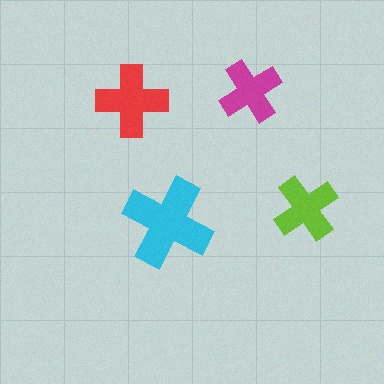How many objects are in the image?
There are 4 objects in the image.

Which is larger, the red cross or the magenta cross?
The red one.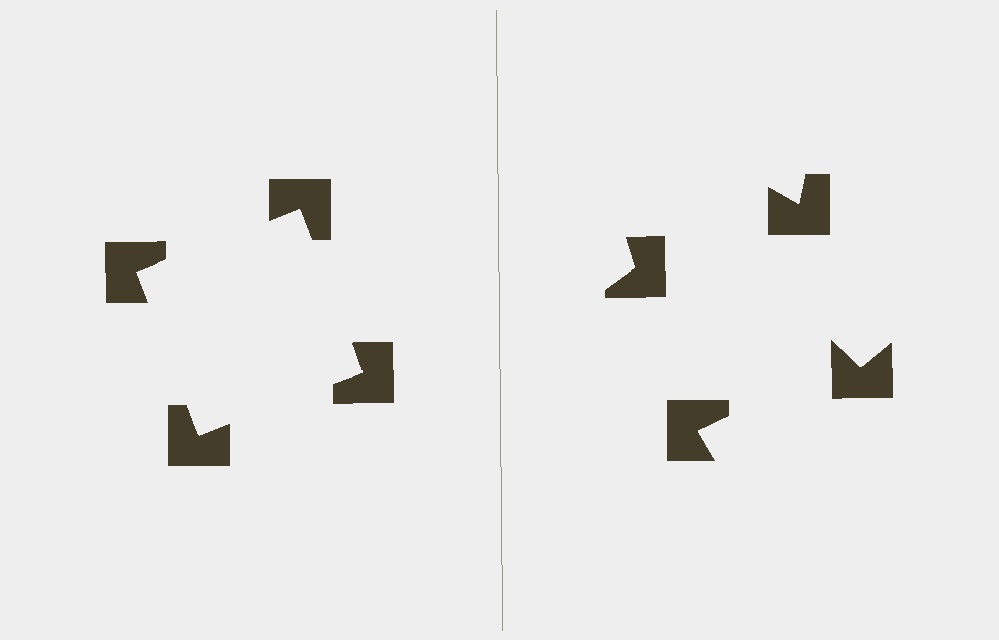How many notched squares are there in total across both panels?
8 — 4 on each side.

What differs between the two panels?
The notched squares are positioned identically on both sides; only the wedge orientations differ. On the left they align to a square; on the right they are misaligned.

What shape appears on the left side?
An illusory square.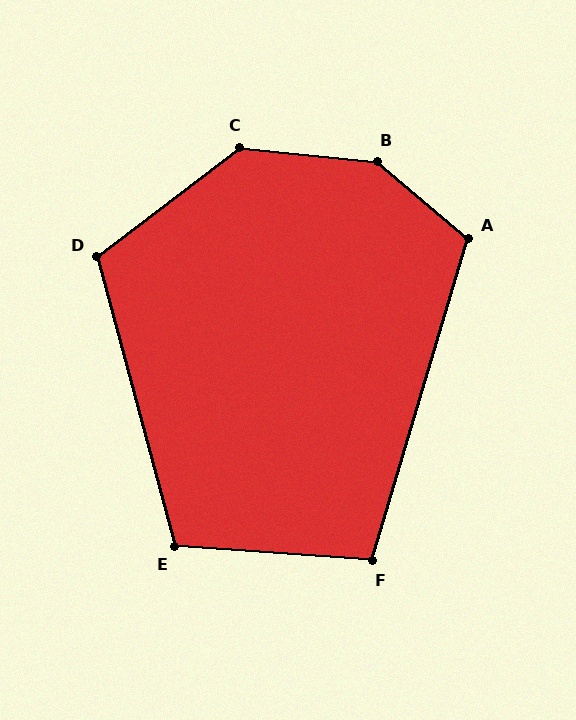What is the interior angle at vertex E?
Approximately 109 degrees (obtuse).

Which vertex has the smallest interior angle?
F, at approximately 102 degrees.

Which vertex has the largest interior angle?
B, at approximately 146 degrees.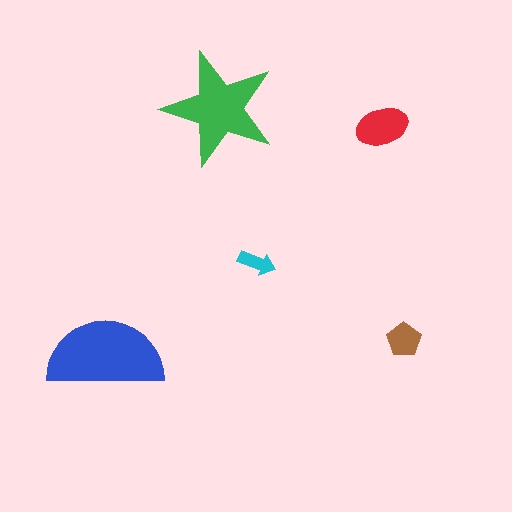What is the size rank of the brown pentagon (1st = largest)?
4th.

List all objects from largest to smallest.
The blue semicircle, the green star, the red ellipse, the brown pentagon, the cyan arrow.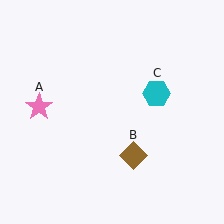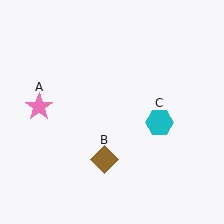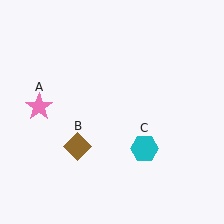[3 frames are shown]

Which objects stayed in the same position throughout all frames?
Pink star (object A) remained stationary.